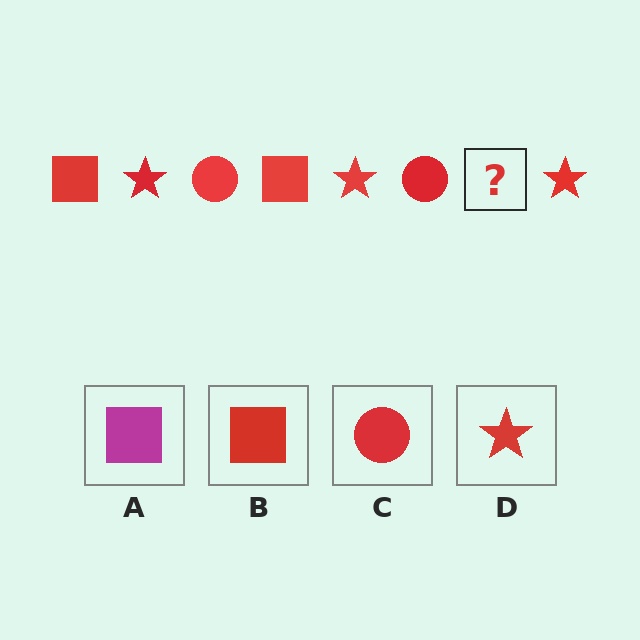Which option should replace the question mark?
Option B.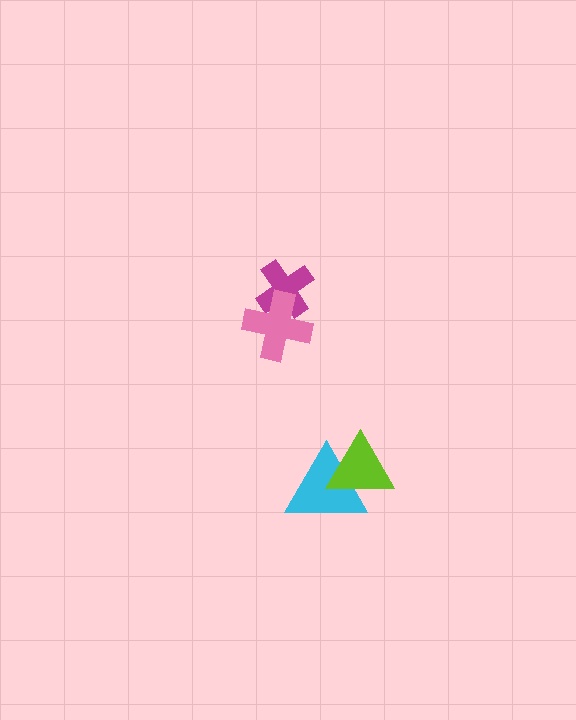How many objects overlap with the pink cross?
1 object overlaps with the pink cross.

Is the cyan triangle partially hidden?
Yes, it is partially covered by another shape.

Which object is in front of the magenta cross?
The pink cross is in front of the magenta cross.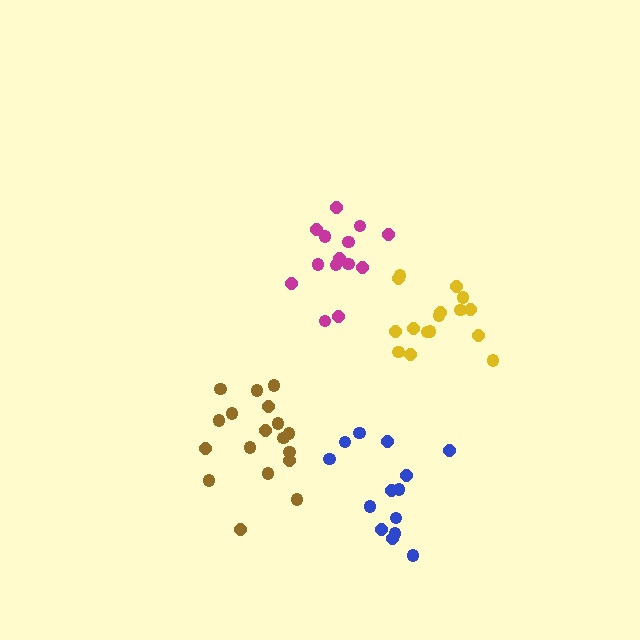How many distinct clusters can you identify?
There are 4 distinct clusters.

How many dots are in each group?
Group 1: 18 dots, Group 2: 14 dots, Group 3: 16 dots, Group 4: 14 dots (62 total).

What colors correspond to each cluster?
The clusters are colored: brown, magenta, yellow, blue.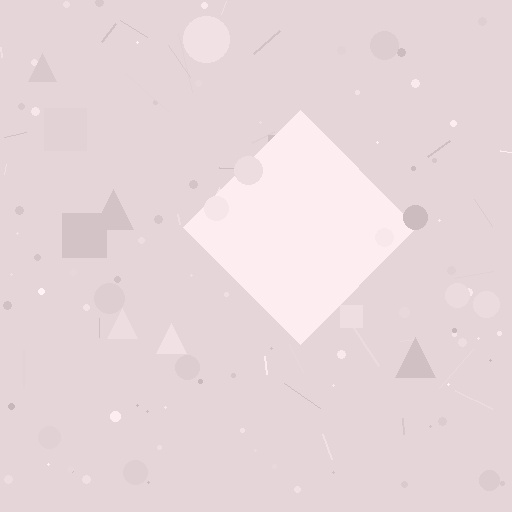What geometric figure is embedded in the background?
A diamond is embedded in the background.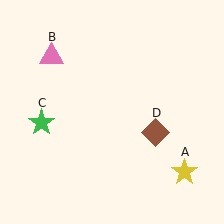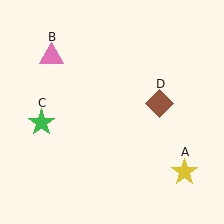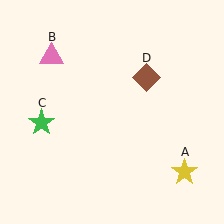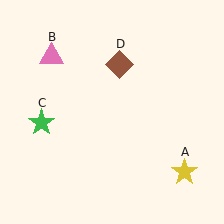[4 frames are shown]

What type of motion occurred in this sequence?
The brown diamond (object D) rotated counterclockwise around the center of the scene.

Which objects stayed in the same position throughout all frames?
Yellow star (object A) and pink triangle (object B) and green star (object C) remained stationary.